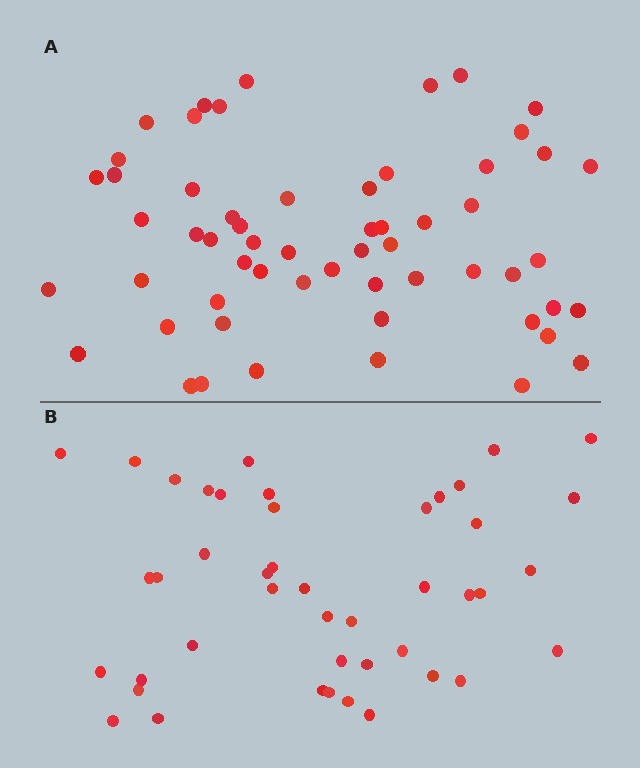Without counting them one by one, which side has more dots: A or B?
Region A (the top region) has more dots.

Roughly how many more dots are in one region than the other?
Region A has approximately 15 more dots than region B.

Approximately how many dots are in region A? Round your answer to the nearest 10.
About 60 dots. (The exact count is 58, which rounds to 60.)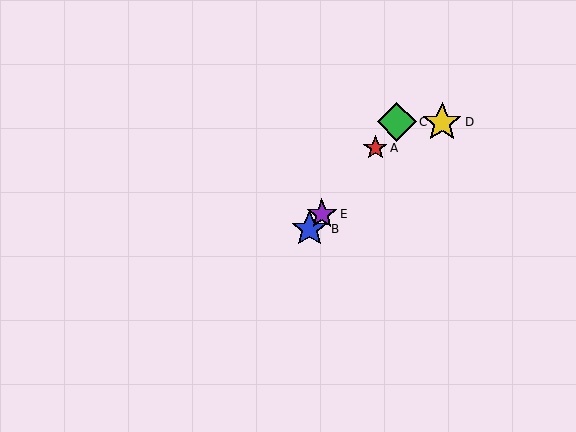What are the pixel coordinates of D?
Object D is at (442, 122).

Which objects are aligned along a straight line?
Objects A, B, C, E are aligned along a straight line.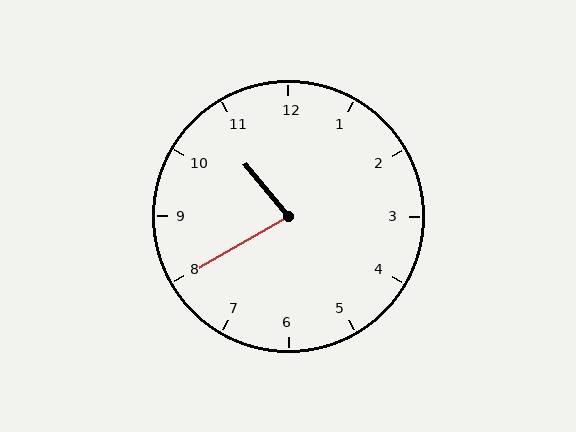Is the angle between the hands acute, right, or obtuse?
It is acute.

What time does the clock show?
10:40.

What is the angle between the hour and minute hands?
Approximately 80 degrees.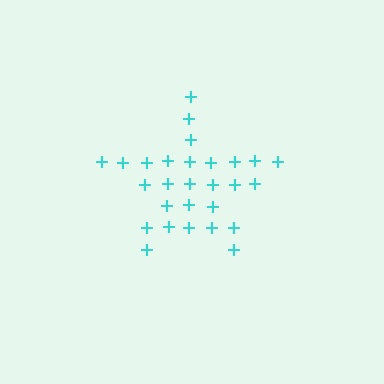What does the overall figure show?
The overall figure shows a star.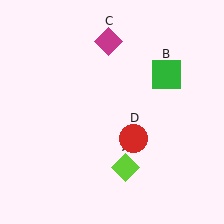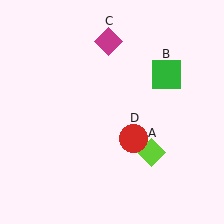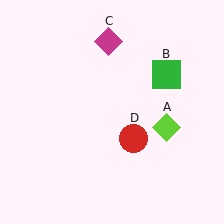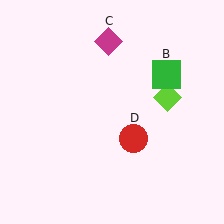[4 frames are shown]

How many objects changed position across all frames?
1 object changed position: lime diamond (object A).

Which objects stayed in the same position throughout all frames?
Green square (object B) and magenta diamond (object C) and red circle (object D) remained stationary.